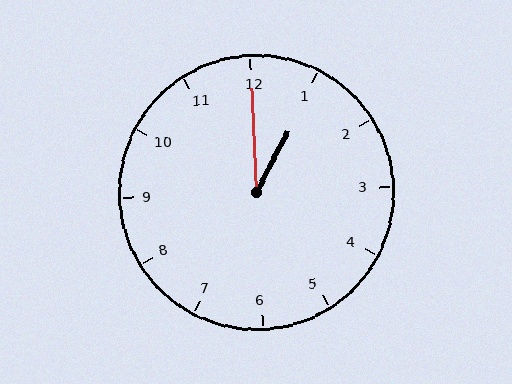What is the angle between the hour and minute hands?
Approximately 30 degrees.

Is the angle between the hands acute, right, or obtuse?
It is acute.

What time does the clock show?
1:00.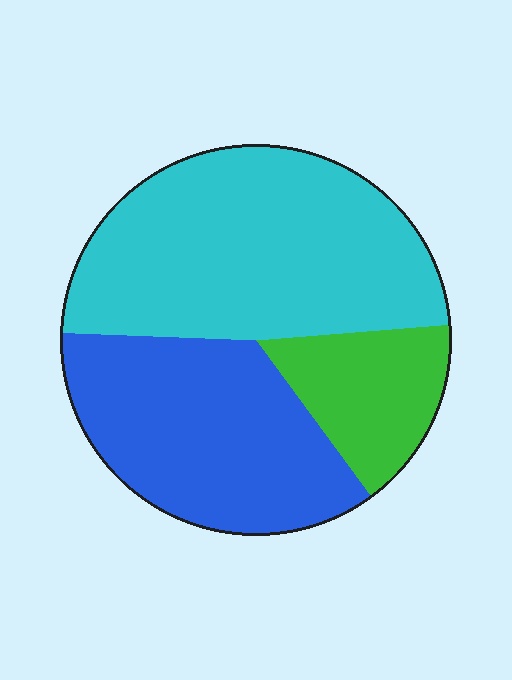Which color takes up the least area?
Green, at roughly 15%.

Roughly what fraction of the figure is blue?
Blue covers 36% of the figure.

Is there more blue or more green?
Blue.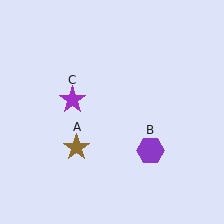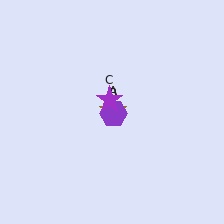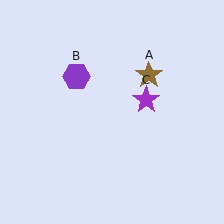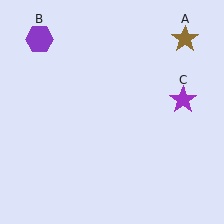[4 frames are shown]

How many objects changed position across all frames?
3 objects changed position: brown star (object A), purple hexagon (object B), purple star (object C).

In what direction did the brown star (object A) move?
The brown star (object A) moved up and to the right.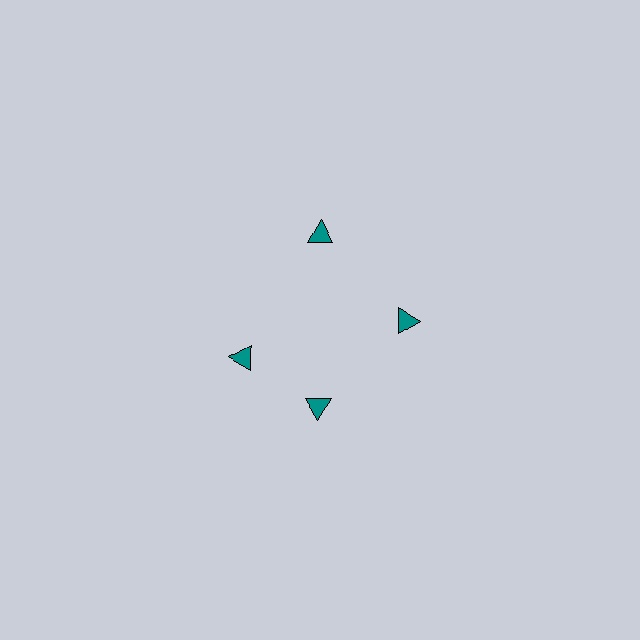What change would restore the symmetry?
The symmetry would be restored by rotating it back into even spacing with its neighbors so that all 4 triangles sit at equal angles and equal distance from the center.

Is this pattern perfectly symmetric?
No. The 4 teal triangles are arranged in a ring, but one element near the 9 o'clock position is rotated out of alignment along the ring, breaking the 4-fold rotational symmetry.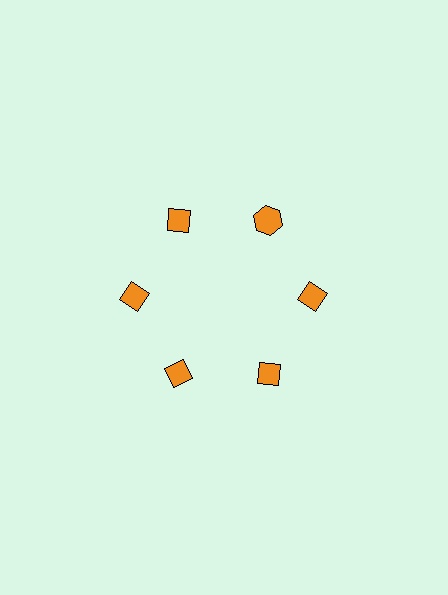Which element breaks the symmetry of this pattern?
The orange hexagon at roughly the 1 o'clock position breaks the symmetry. All other shapes are orange diamonds.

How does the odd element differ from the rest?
It has a different shape: hexagon instead of diamond.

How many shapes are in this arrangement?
There are 6 shapes arranged in a ring pattern.